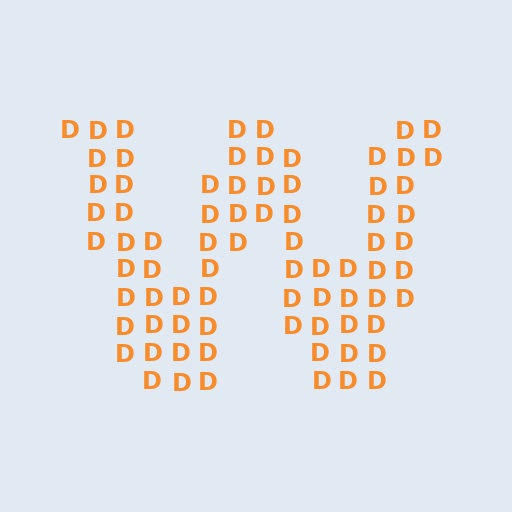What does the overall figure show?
The overall figure shows the letter W.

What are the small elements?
The small elements are letter D's.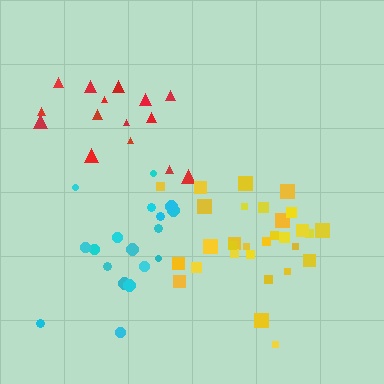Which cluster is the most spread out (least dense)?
Cyan.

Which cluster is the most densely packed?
Yellow.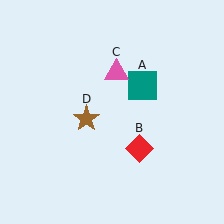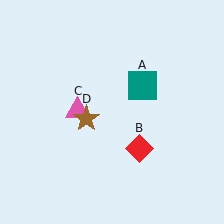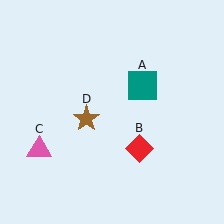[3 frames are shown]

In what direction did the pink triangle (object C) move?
The pink triangle (object C) moved down and to the left.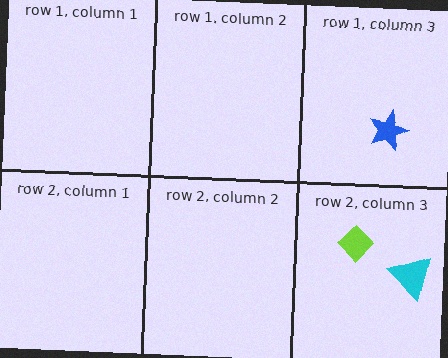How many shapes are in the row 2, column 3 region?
2.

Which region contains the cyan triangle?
The row 2, column 3 region.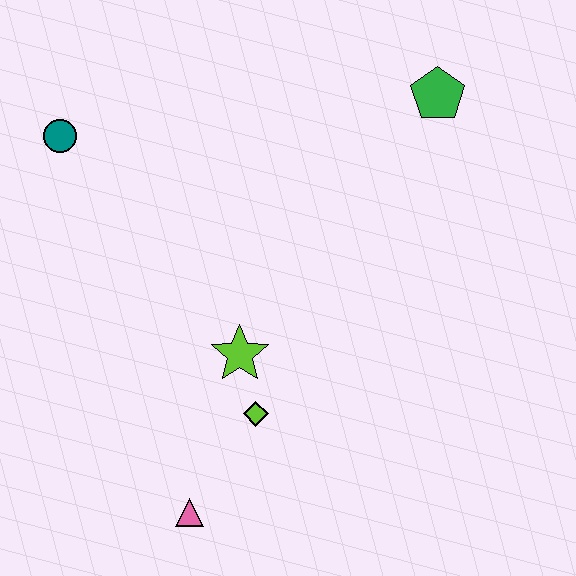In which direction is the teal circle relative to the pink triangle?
The teal circle is above the pink triangle.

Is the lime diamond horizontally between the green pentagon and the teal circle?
Yes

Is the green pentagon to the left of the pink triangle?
No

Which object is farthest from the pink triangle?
The green pentagon is farthest from the pink triangle.